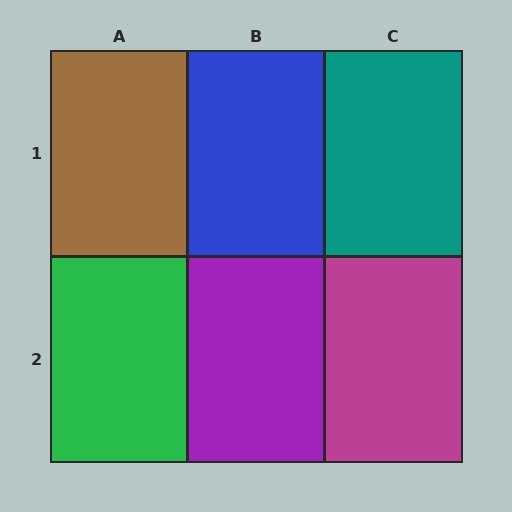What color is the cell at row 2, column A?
Green.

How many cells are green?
1 cell is green.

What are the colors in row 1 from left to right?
Brown, blue, teal.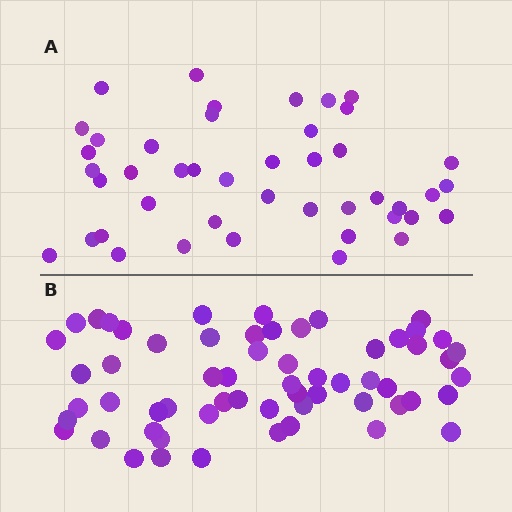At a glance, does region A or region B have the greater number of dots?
Region B (the bottom region) has more dots.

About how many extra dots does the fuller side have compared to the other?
Region B has approximately 15 more dots than region A.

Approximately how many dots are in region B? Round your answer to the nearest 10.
About 60 dots.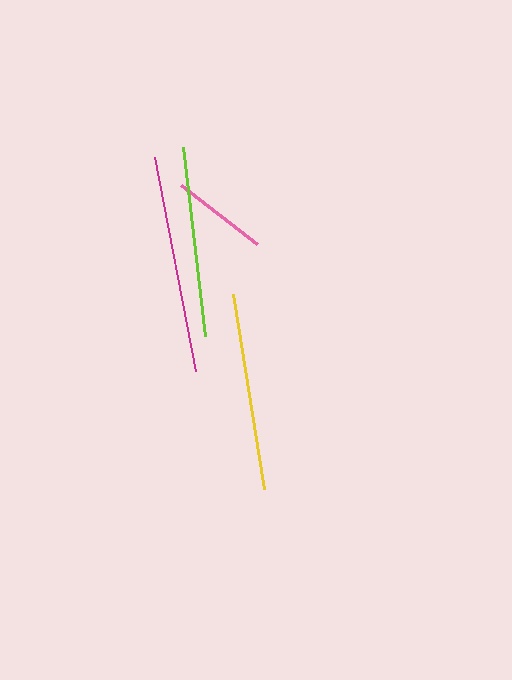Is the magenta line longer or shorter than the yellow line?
The magenta line is longer than the yellow line.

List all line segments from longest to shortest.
From longest to shortest: magenta, yellow, lime, pink.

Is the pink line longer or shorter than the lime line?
The lime line is longer than the pink line.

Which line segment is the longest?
The magenta line is the longest at approximately 217 pixels.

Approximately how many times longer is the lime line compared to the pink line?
The lime line is approximately 2.0 times the length of the pink line.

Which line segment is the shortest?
The pink line is the shortest at approximately 97 pixels.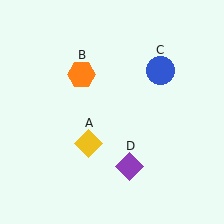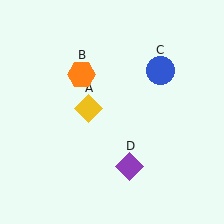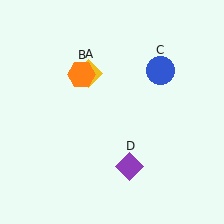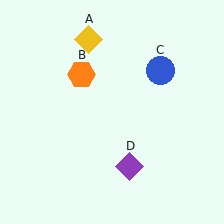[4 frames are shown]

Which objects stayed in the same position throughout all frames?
Orange hexagon (object B) and blue circle (object C) and purple diamond (object D) remained stationary.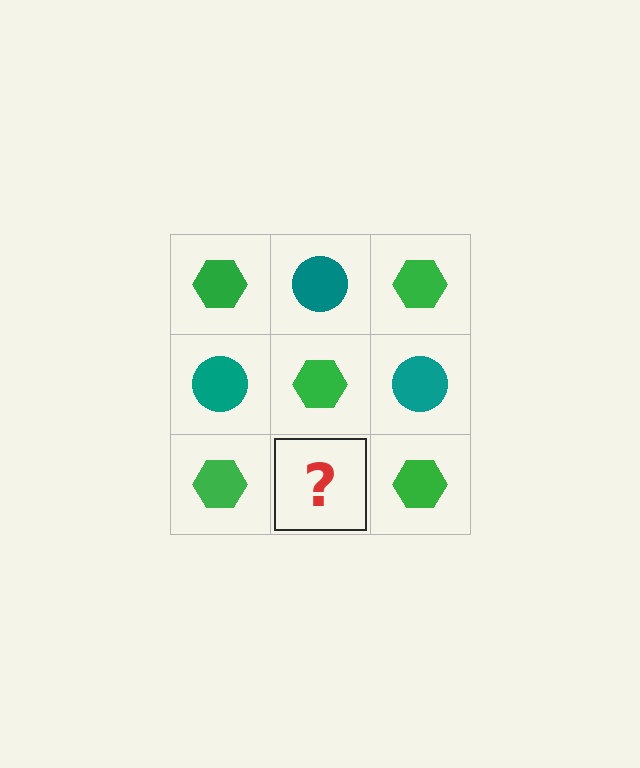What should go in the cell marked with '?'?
The missing cell should contain a teal circle.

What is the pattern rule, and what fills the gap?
The rule is that it alternates green hexagon and teal circle in a checkerboard pattern. The gap should be filled with a teal circle.